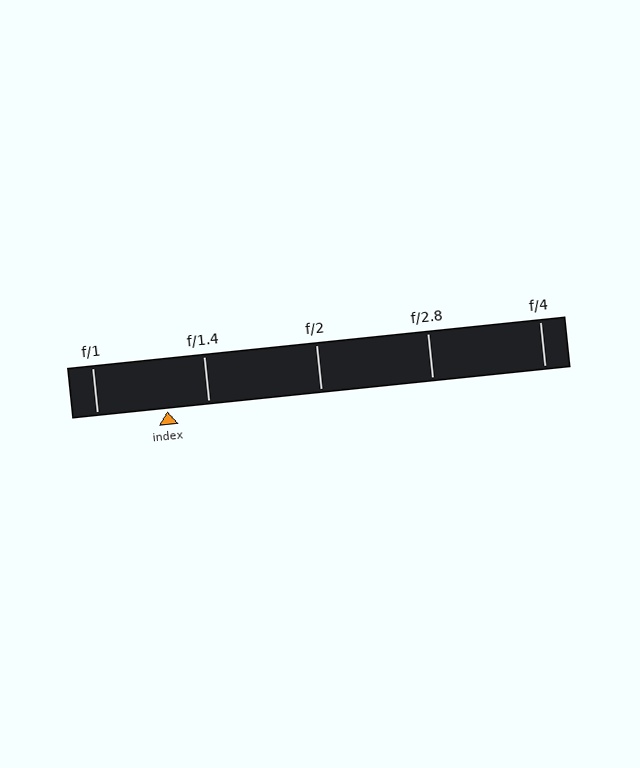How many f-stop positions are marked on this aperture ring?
There are 5 f-stop positions marked.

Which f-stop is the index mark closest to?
The index mark is closest to f/1.4.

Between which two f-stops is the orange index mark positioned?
The index mark is between f/1 and f/1.4.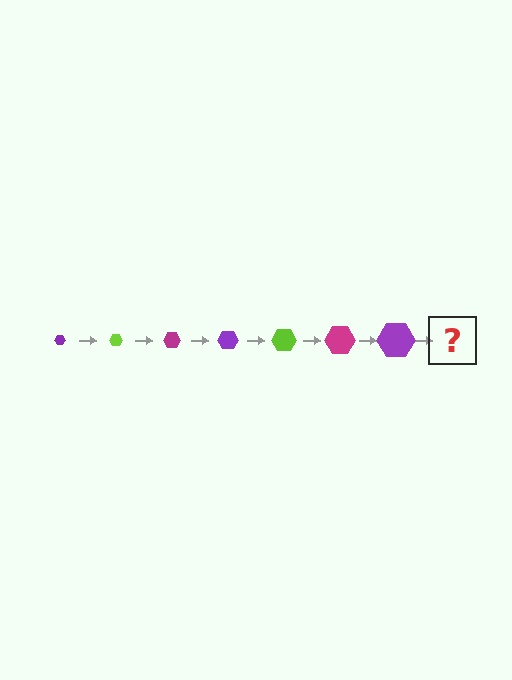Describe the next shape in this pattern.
It should be a lime hexagon, larger than the previous one.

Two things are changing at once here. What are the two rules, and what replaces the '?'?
The two rules are that the hexagon grows larger each step and the color cycles through purple, lime, and magenta. The '?' should be a lime hexagon, larger than the previous one.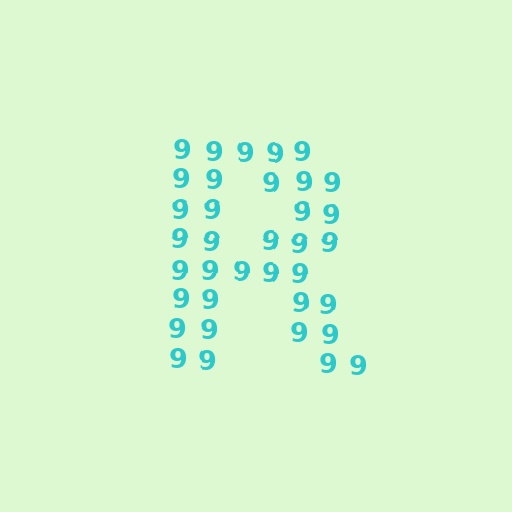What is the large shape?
The large shape is the letter R.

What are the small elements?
The small elements are digit 9's.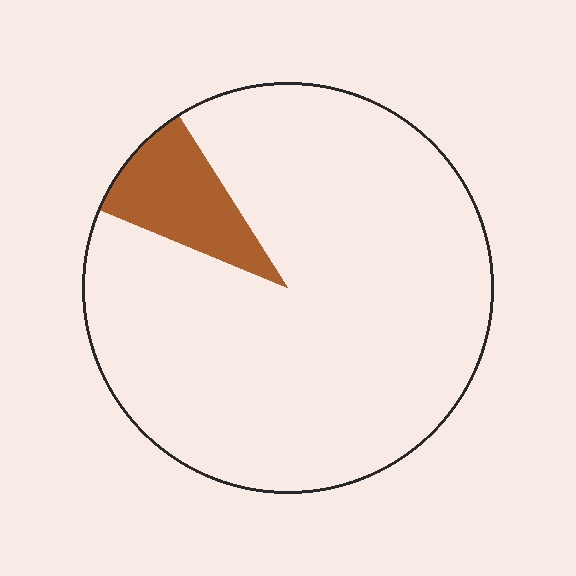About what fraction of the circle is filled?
About one tenth (1/10).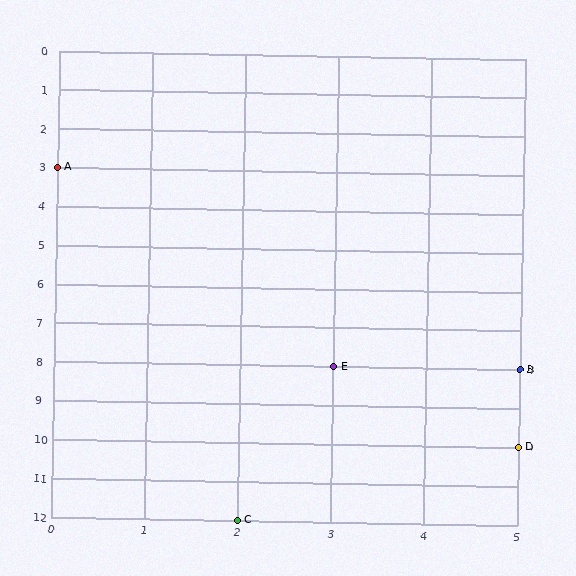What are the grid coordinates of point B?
Point B is at grid coordinates (5, 8).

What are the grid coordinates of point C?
Point C is at grid coordinates (2, 12).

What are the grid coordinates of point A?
Point A is at grid coordinates (0, 3).